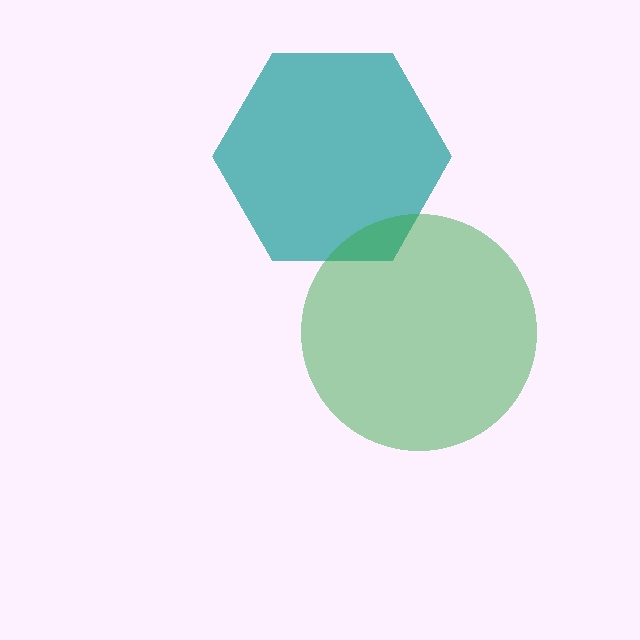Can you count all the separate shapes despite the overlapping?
Yes, there are 2 separate shapes.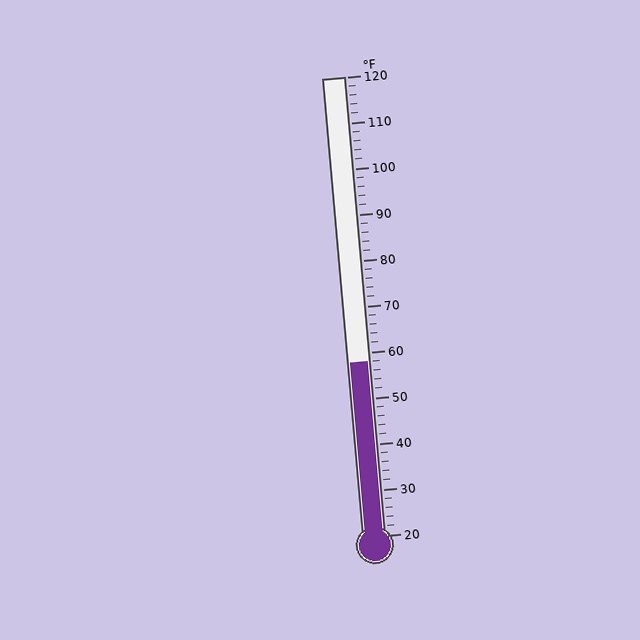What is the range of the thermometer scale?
The thermometer scale ranges from 20°F to 120°F.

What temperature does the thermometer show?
The thermometer shows approximately 58°F.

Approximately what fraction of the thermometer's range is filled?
The thermometer is filled to approximately 40% of its range.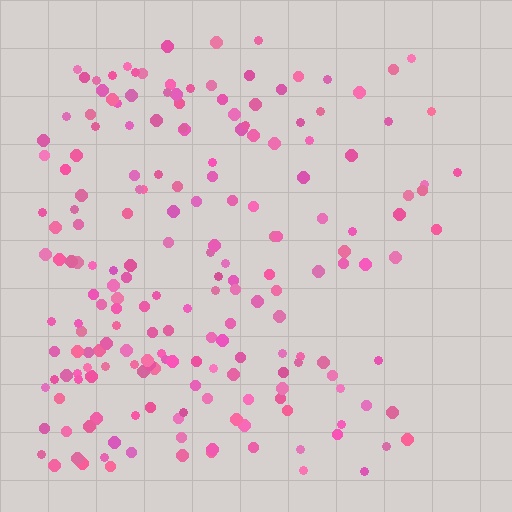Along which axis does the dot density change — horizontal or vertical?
Horizontal.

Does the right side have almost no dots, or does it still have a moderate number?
Still a moderate number, just noticeably fewer than the left.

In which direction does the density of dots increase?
From right to left, with the left side densest.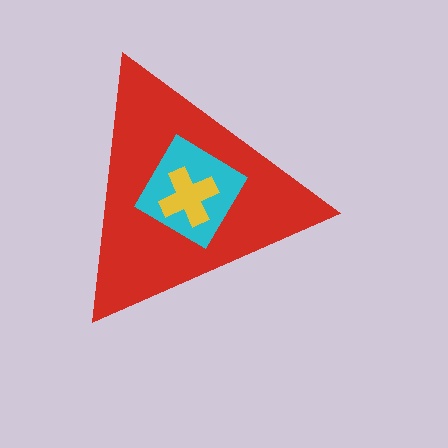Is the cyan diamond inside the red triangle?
Yes.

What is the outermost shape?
The red triangle.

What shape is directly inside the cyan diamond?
The yellow cross.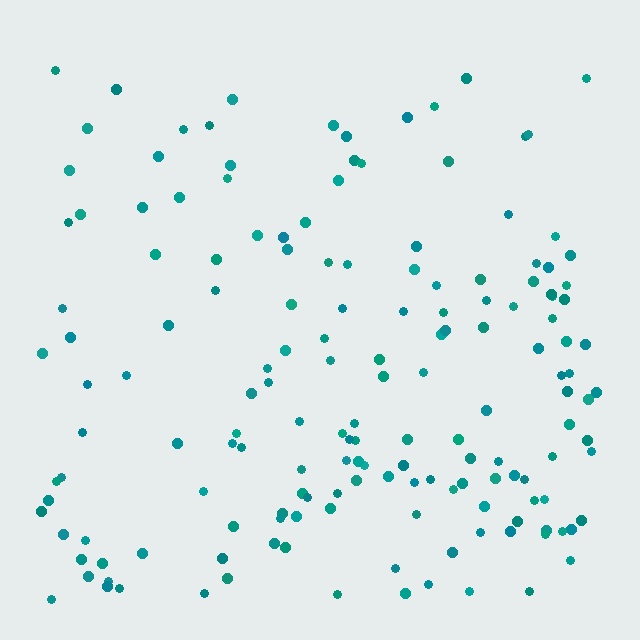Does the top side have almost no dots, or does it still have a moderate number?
Still a moderate number, just noticeably fewer than the bottom.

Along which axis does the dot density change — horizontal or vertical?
Vertical.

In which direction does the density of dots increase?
From top to bottom, with the bottom side densest.